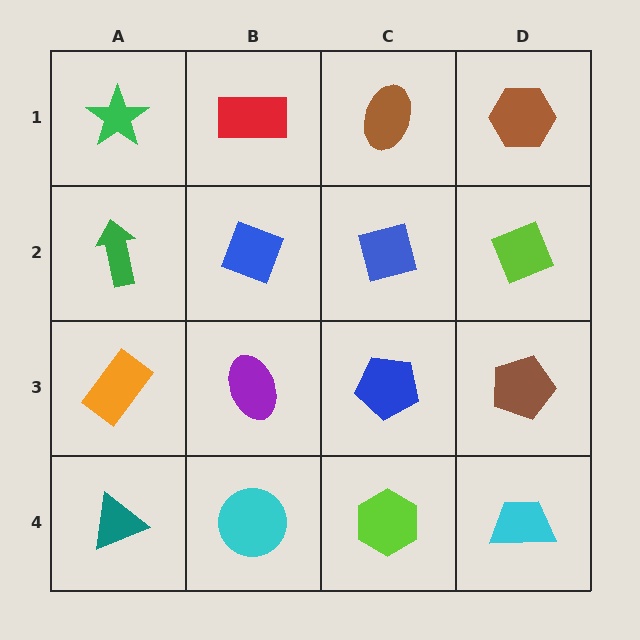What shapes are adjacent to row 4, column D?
A brown pentagon (row 3, column D), a lime hexagon (row 4, column C).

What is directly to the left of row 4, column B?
A teal triangle.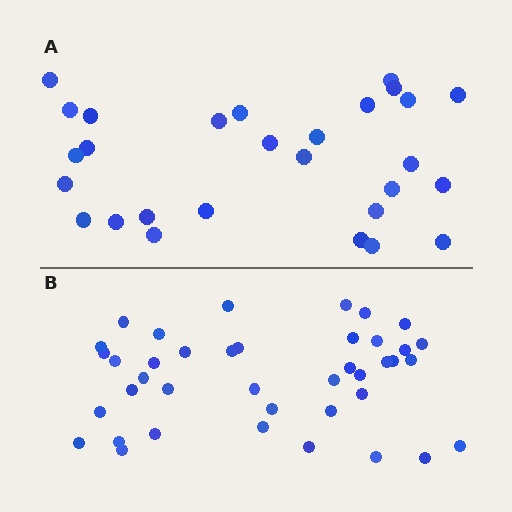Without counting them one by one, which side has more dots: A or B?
Region B (the bottom region) has more dots.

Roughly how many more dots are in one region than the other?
Region B has roughly 12 or so more dots than region A.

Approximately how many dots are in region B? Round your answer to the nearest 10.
About 40 dots.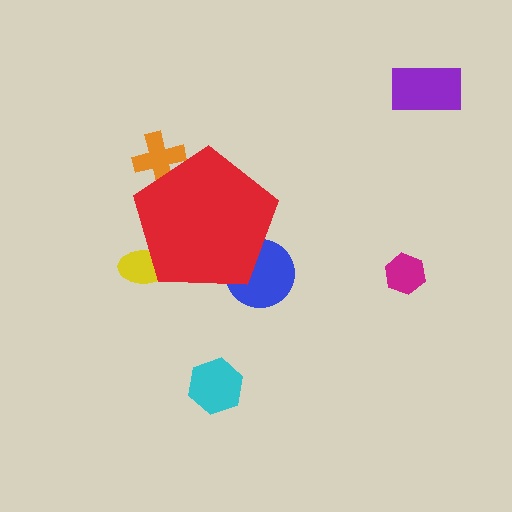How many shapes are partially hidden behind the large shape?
3 shapes are partially hidden.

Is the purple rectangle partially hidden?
No, the purple rectangle is fully visible.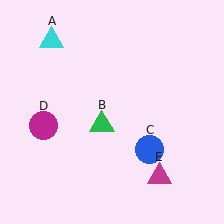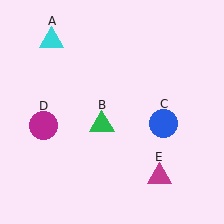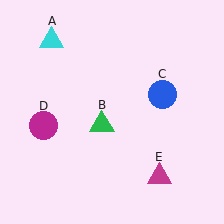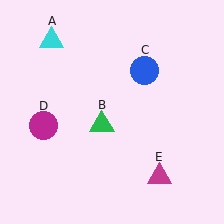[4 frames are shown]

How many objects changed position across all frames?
1 object changed position: blue circle (object C).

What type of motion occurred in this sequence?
The blue circle (object C) rotated counterclockwise around the center of the scene.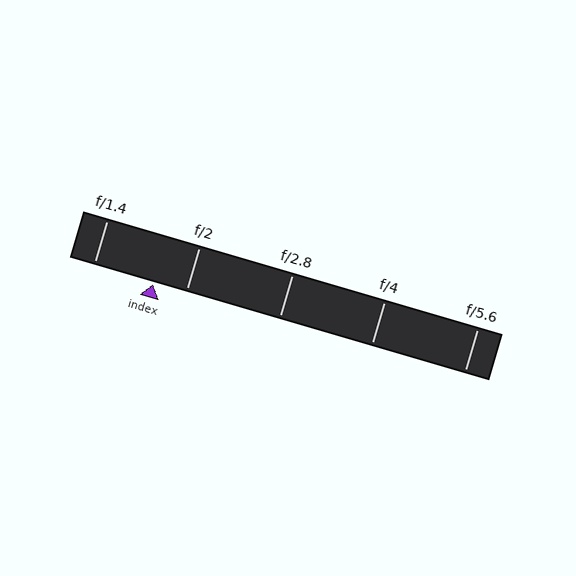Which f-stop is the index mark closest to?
The index mark is closest to f/2.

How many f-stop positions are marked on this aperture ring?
There are 5 f-stop positions marked.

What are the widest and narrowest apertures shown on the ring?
The widest aperture shown is f/1.4 and the narrowest is f/5.6.